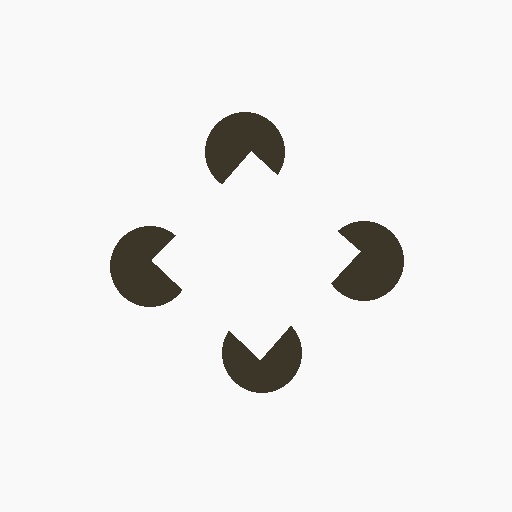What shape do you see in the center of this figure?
An illusory square — its edges are inferred from the aligned wedge cuts in the pac-man discs, not physically drawn.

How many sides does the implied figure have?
4 sides.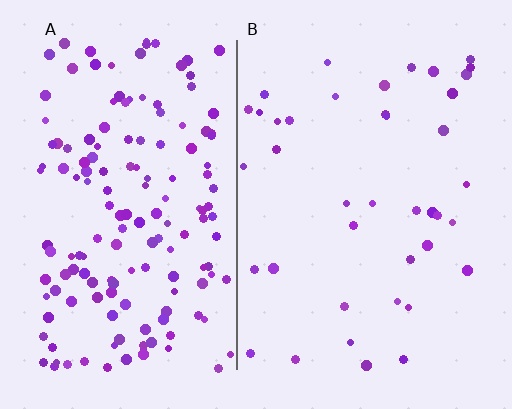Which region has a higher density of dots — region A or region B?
A (the left).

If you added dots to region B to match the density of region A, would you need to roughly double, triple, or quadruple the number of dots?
Approximately quadruple.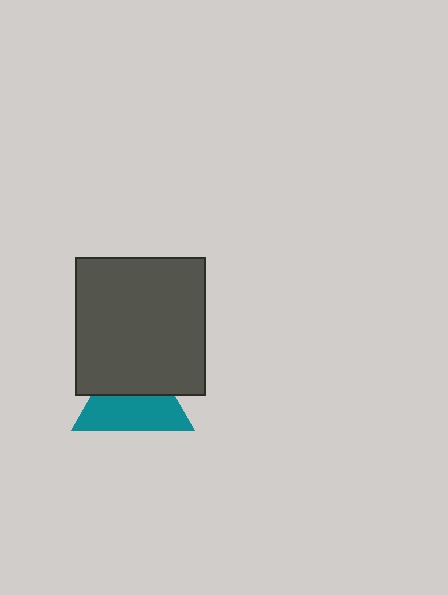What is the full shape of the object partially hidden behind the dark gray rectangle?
The partially hidden object is a teal triangle.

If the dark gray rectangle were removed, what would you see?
You would see the complete teal triangle.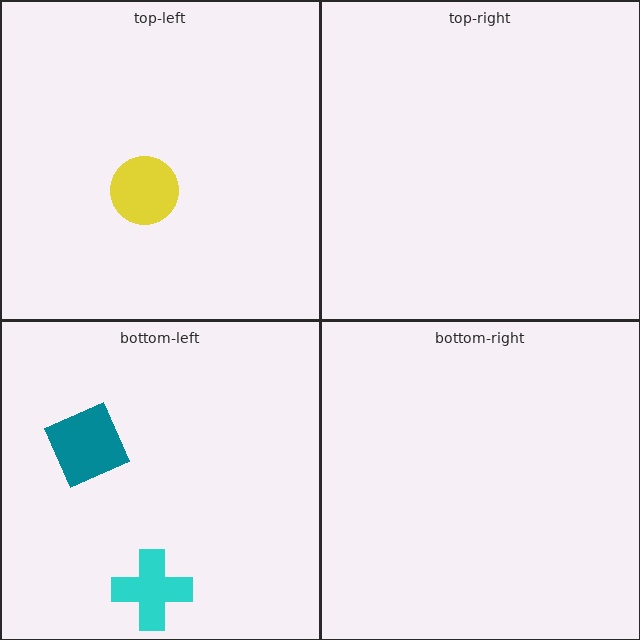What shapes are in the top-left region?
The yellow circle.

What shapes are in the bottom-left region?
The cyan cross, the teal diamond.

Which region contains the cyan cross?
The bottom-left region.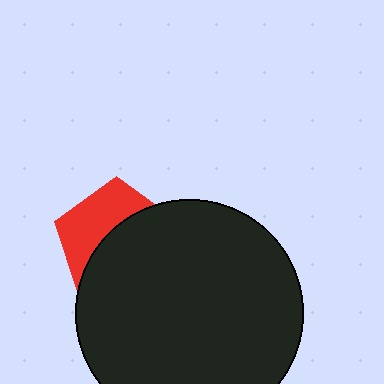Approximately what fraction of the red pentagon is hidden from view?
Roughly 59% of the red pentagon is hidden behind the black circle.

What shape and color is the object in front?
The object in front is a black circle.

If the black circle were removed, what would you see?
You would see the complete red pentagon.